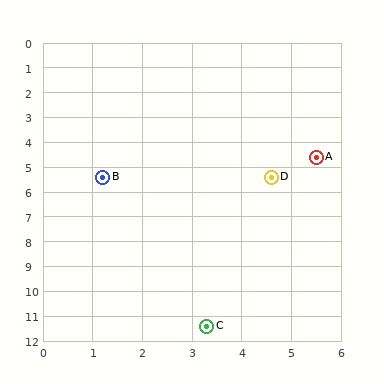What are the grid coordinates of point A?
Point A is at approximately (5.5, 4.6).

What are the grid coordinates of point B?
Point B is at approximately (1.2, 5.4).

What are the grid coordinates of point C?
Point C is at approximately (3.3, 11.4).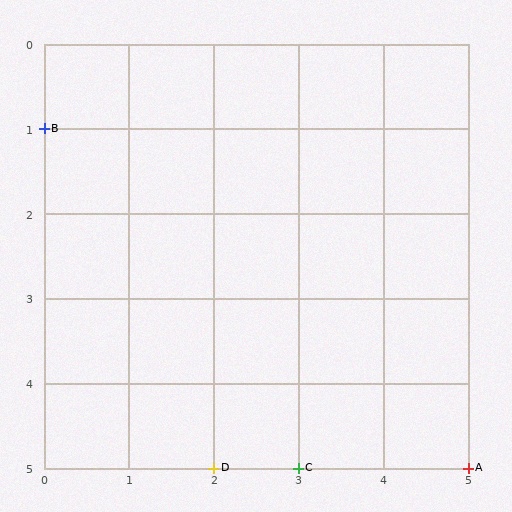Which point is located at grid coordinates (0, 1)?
Point B is at (0, 1).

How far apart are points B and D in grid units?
Points B and D are 2 columns and 4 rows apart (about 4.5 grid units diagonally).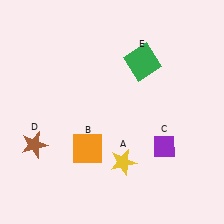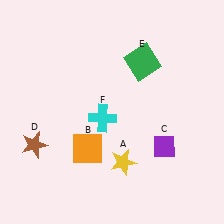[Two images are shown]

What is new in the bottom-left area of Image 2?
A cyan cross (F) was added in the bottom-left area of Image 2.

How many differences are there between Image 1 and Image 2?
There is 1 difference between the two images.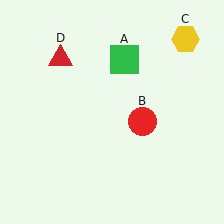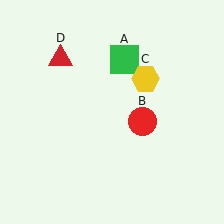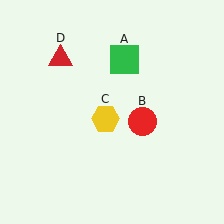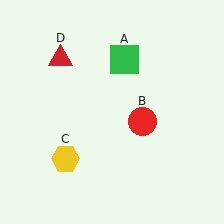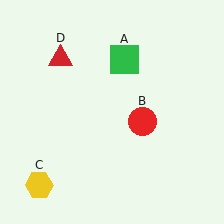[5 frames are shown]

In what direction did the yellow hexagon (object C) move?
The yellow hexagon (object C) moved down and to the left.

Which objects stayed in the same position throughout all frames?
Green square (object A) and red circle (object B) and red triangle (object D) remained stationary.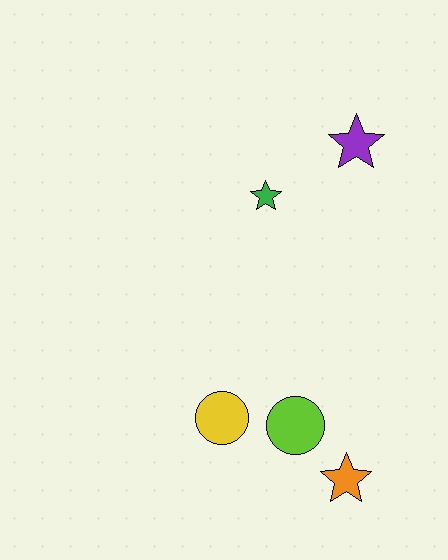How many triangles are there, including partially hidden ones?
There are no triangles.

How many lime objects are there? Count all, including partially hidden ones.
There is 1 lime object.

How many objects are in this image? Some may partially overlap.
There are 5 objects.